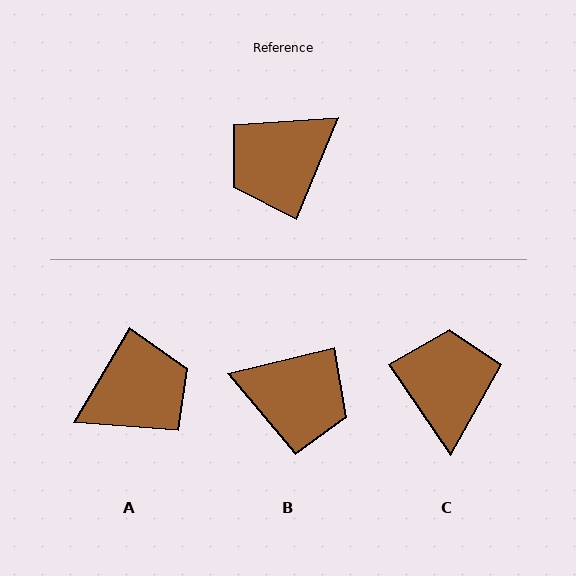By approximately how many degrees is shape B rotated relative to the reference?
Approximately 126 degrees counter-clockwise.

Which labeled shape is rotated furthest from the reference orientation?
A, about 172 degrees away.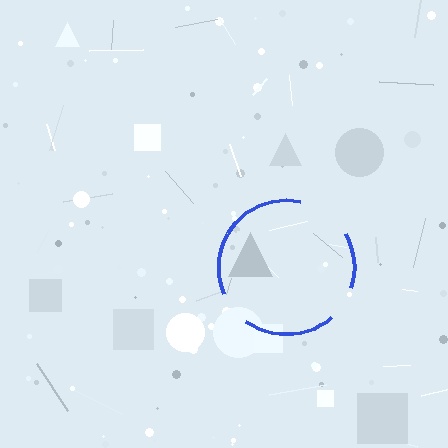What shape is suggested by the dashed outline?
The dashed outline suggests a circle.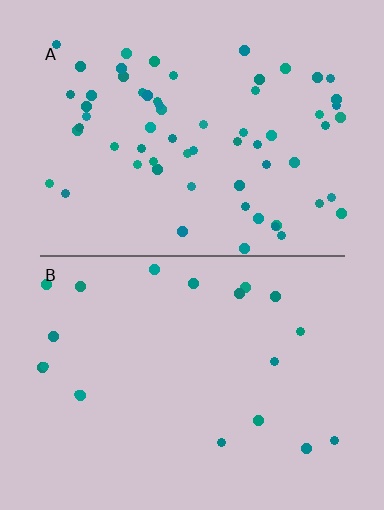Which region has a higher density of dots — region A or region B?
A (the top).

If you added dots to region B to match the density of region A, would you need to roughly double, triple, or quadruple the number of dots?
Approximately triple.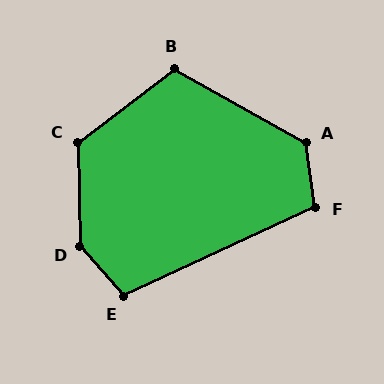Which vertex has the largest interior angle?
D, at approximately 140 degrees.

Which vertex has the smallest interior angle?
E, at approximately 106 degrees.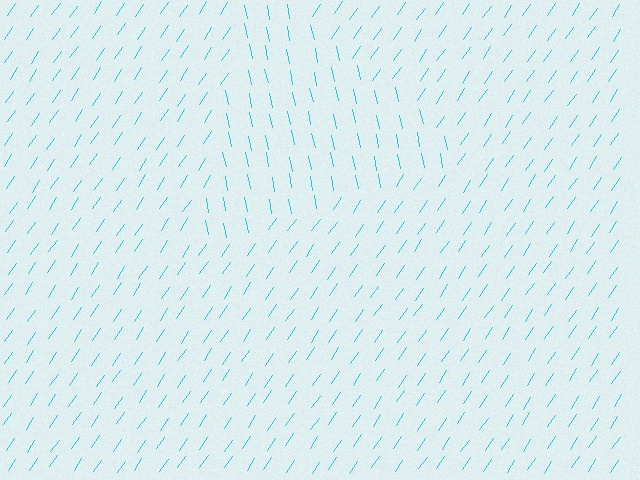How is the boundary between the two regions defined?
The boundary is defined purely by a change in line orientation (approximately 45 degrees difference). All lines are the same color and thickness.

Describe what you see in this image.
The image is filled with small cyan line segments. A triangle region in the image has lines oriented differently from the surrounding lines, creating a visible texture boundary.